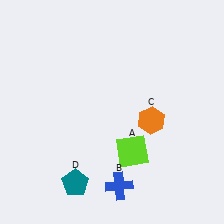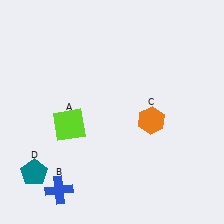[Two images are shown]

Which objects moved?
The objects that moved are: the lime square (A), the blue cross (B), the teal pentagon (D).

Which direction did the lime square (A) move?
The lime square (A) moved left.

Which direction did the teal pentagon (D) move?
The teal pentagon (D) moved left.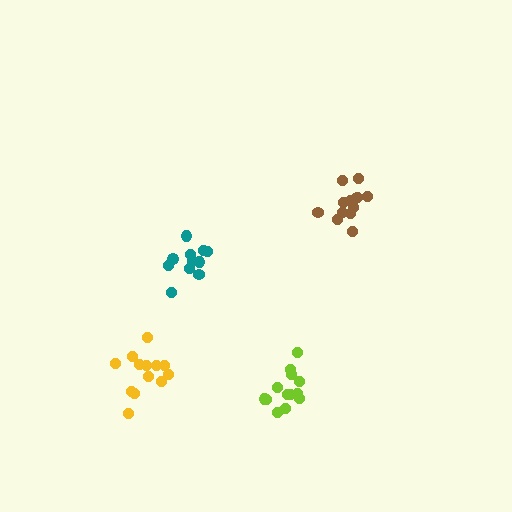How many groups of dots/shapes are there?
There are 4 groups.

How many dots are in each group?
Group 1: 13 dots, Group 2: 13 dots, Group 3: 11 dots, Group 4: 13 dots (50 total).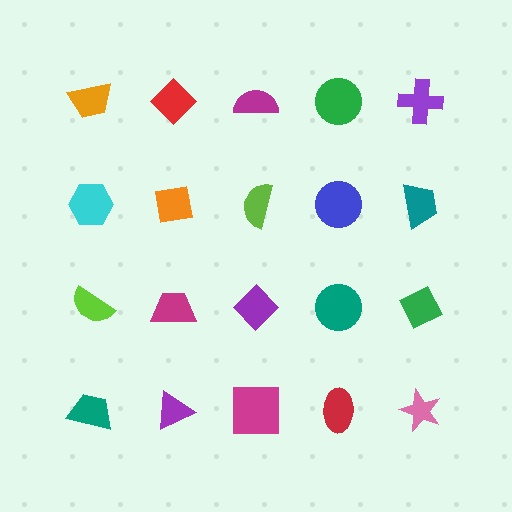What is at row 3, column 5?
A green diamond.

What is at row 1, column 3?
A magenta semicircle.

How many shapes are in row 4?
5 shapes.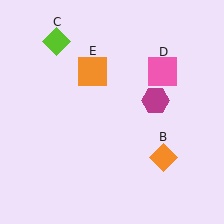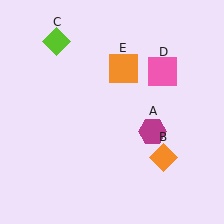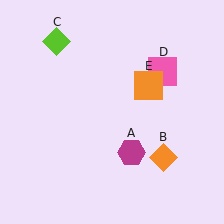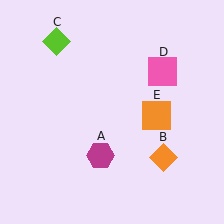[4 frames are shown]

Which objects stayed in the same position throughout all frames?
Orange diamond (object B) and lime diamond (object C) and pink square (object D) remained stationary.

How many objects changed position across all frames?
2 objects changed position: magenta hexagon (object A), orange square (object E).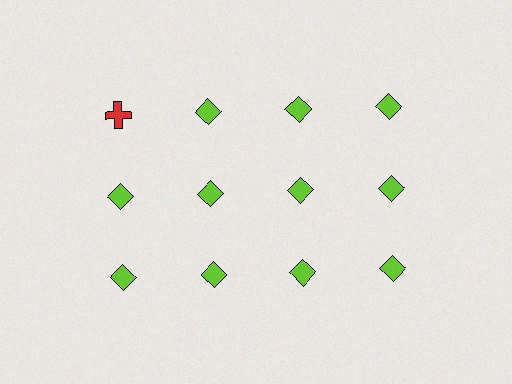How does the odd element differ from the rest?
It differs in both color (red instead of lime) and shape (cross instead of diamond).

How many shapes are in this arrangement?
There are 12 shapes arranged in a grid pattern.